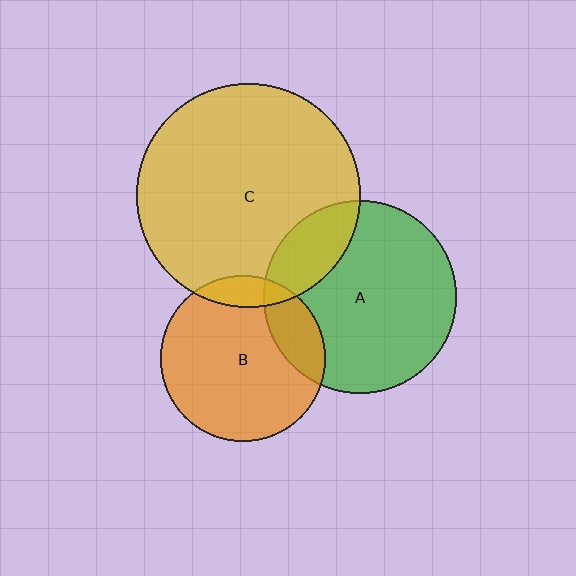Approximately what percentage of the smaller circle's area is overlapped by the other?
Approximately 10%.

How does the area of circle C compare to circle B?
Approximately 1.8 times.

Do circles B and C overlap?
Yes.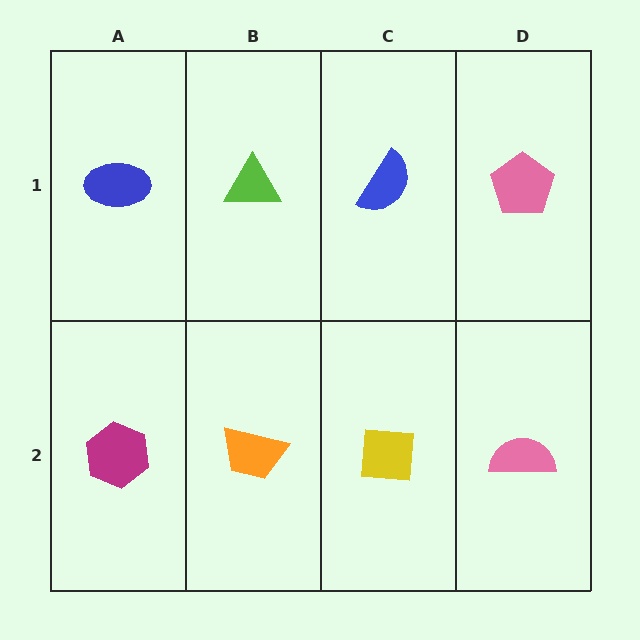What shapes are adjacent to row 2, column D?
A pink pentagon (row 1, column D), a yellow square (row 2, column C).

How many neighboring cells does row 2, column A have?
2.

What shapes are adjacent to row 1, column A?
A magenta hexagon (row 2, column A), a lime triangle (row 1, column B).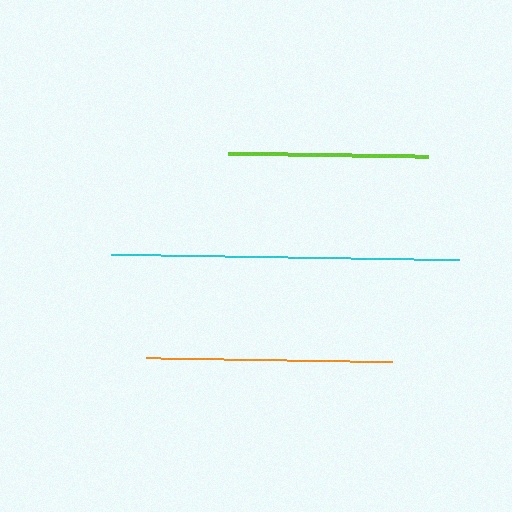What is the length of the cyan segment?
The cyan segment is approximately 348 pixels long.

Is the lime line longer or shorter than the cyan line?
The cyan line is longer than the lime line.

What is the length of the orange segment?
The orange segment is approximately 246 pixels long.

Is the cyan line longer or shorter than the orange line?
The cyan line is longer than the orange line.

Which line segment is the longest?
The cyan line is the longest at approximately 348 pixels.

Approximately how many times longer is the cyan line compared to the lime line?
The cyan line is approximately 1.7 times the length of the lime line.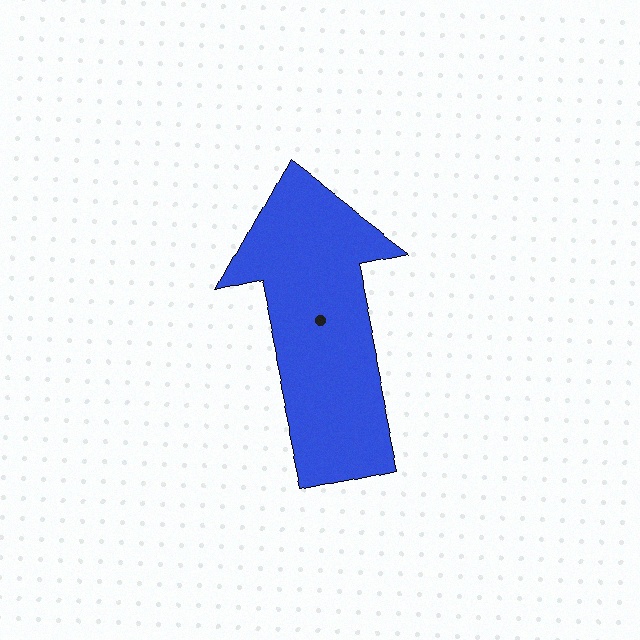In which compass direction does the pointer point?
North.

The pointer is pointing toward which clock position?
Roughly 12 o'clock.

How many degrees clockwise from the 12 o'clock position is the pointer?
Approximately 348 degrees.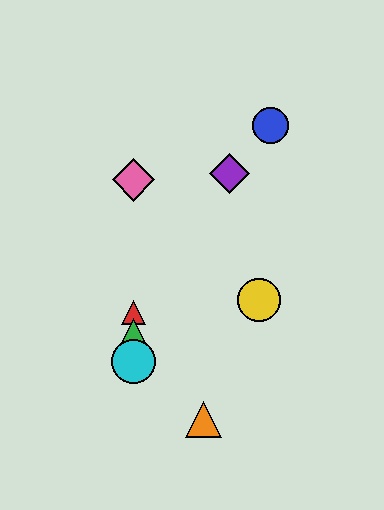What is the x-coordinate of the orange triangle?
The orange triangle is at x≈204.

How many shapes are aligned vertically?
4 shapes (the red triangle, the green triangle, the cyan circle, the pink diamond) are aligned vertically.